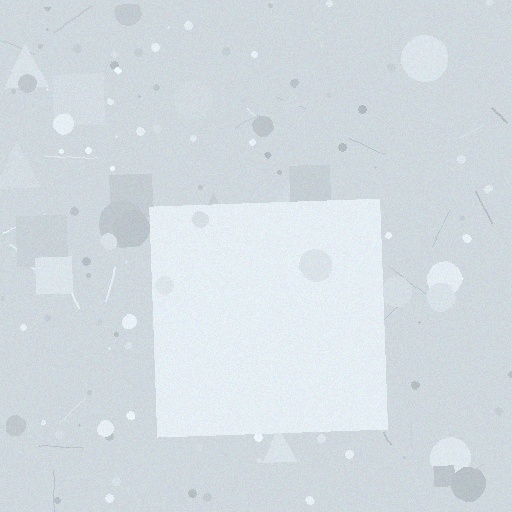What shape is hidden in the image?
A square is hidden in the image.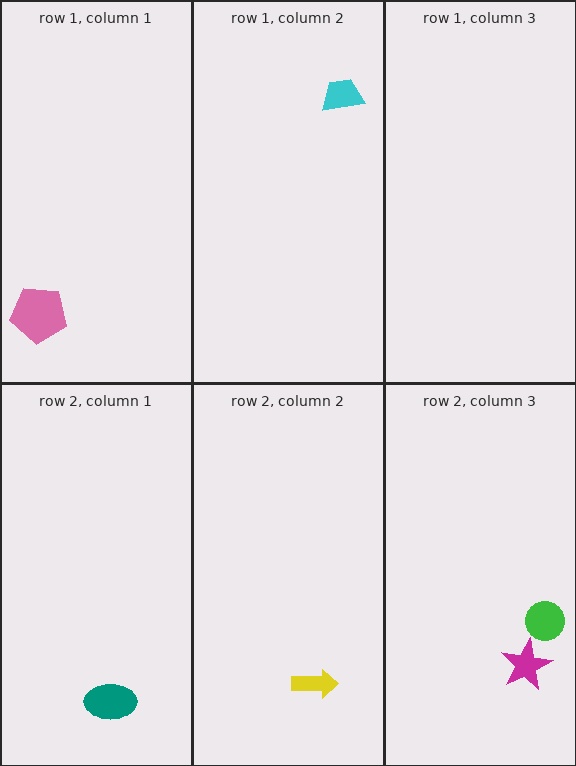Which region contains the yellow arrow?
The row 2, column 2 region.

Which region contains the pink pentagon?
The row 1, column 1 region.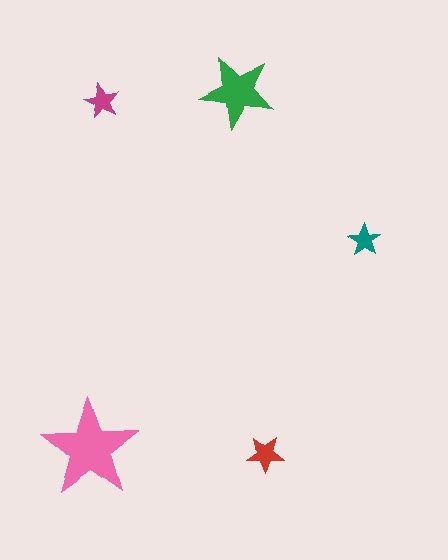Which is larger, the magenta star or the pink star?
The pink one.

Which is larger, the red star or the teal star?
The red one.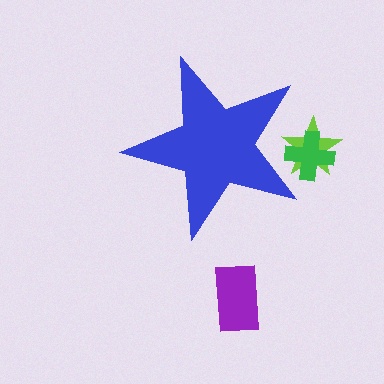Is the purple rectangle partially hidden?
No, the purple rectangle is fully visible.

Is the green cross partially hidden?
Yes, the green cross is partially hidden behind the blue star.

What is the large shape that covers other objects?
A blue star.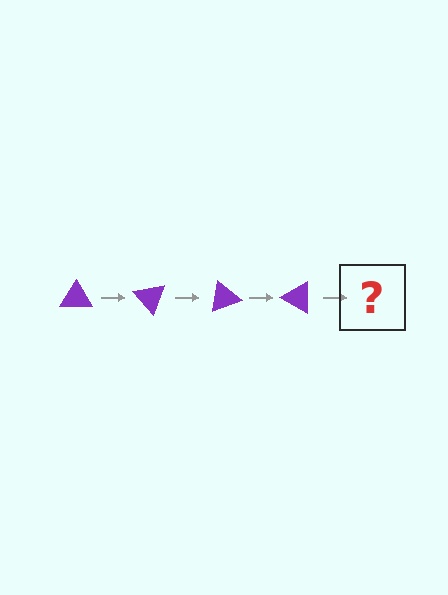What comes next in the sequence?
The next element should be a purple triangle rotated 200 degrees.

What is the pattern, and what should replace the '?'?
The pattern is that the triangle rotates 50 degrees each step. The '?' should be a purple triangle rotated 200 degrees.